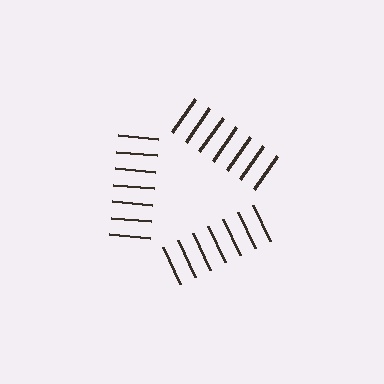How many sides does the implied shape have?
3 sides — the line-ends trace a triangle.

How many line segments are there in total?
21 — 7 along each of the 3 edges.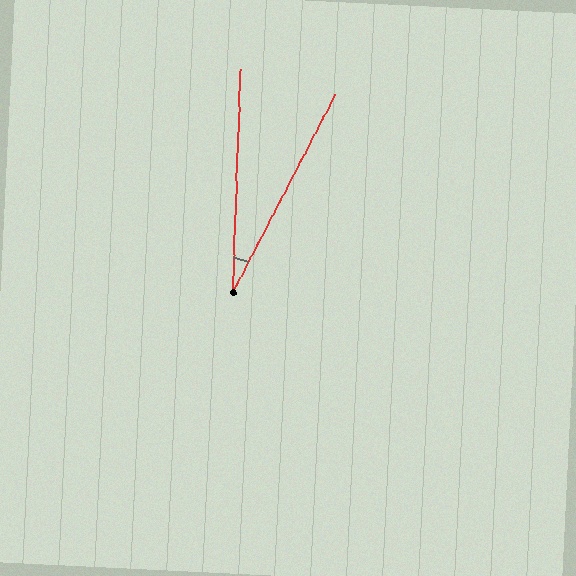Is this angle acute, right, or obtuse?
It is acute.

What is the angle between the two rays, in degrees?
Approximately 25 degrees.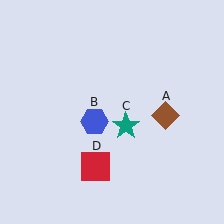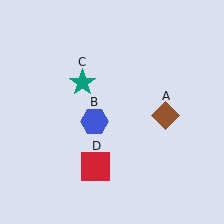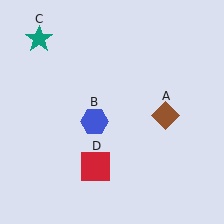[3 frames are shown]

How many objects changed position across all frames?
1 object changed position: teal star (object C).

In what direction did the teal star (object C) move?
The teal star (object C) moved up and to the left.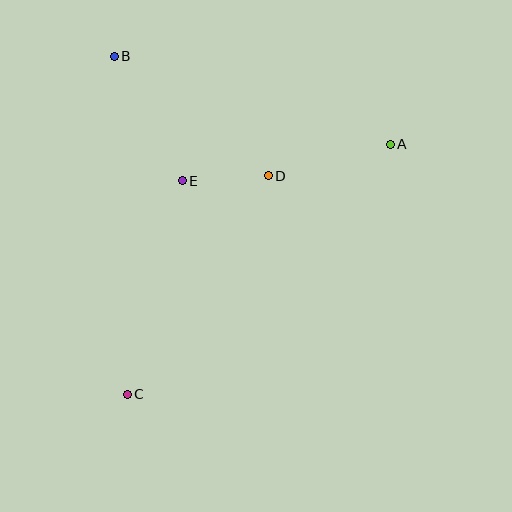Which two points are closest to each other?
Points D and E are closest to each other.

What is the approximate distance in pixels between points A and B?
The distance between A and B is approximately 290 pixels.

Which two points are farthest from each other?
Points A and C are farthest from each other.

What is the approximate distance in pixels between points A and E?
The distance between A and E is approximately 211 pixels.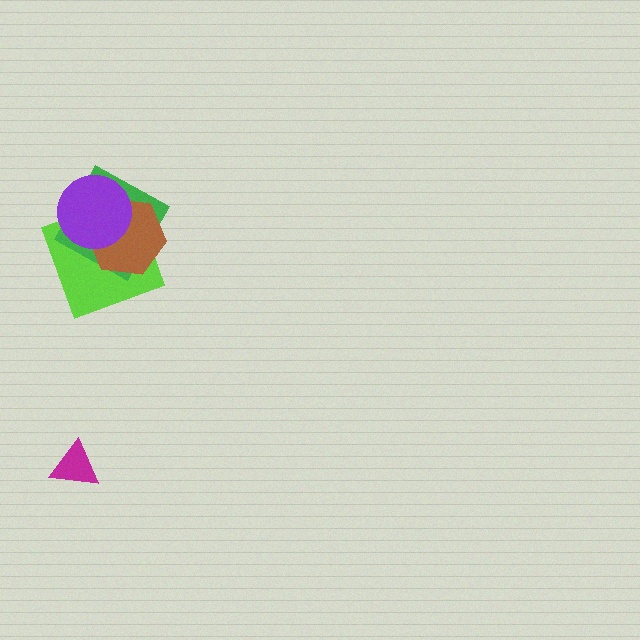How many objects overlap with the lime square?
3 objects overlap with the lime square.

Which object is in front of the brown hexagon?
The purple circle is in front of the brown hexagon.